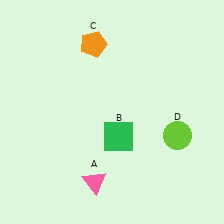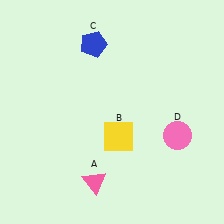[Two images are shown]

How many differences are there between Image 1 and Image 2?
There are 3 differences between the two images.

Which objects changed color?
B changed from green to yellow. C changed from orange to blue. D changed from lime to pink.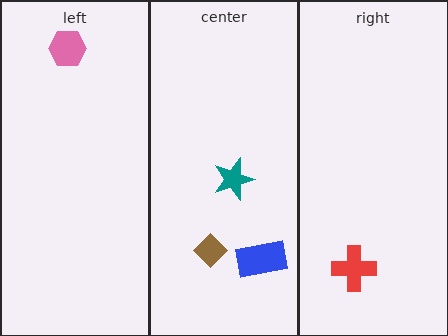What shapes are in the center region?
The brown diamond, the blue rectangle, the teal star.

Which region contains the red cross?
The right region.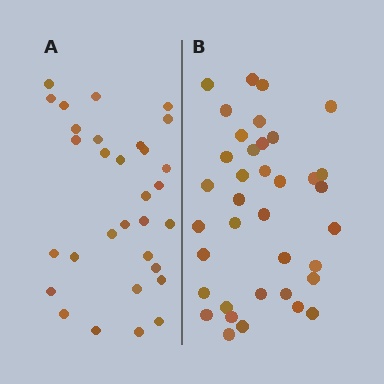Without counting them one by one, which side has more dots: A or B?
Region B (the right region) has more dots.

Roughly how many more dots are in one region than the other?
Region B has about 6 more dots than region A.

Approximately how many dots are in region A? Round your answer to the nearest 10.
About 30 dots. (The exact count is 31, which rounds to 30.)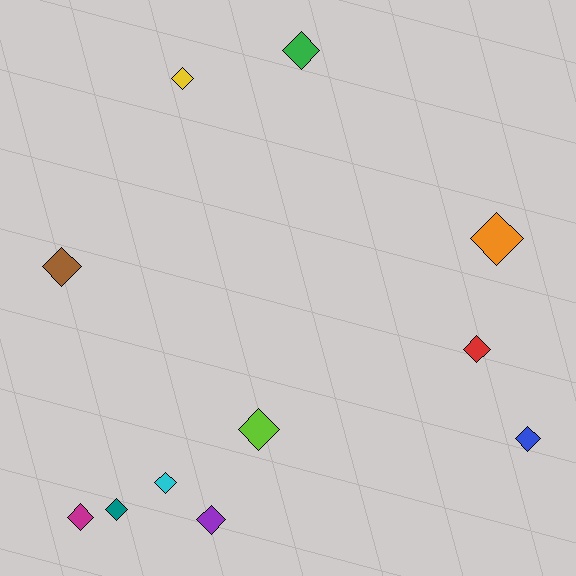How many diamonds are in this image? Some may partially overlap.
There are 11 diamonds.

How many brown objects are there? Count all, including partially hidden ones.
There is 1 brown object.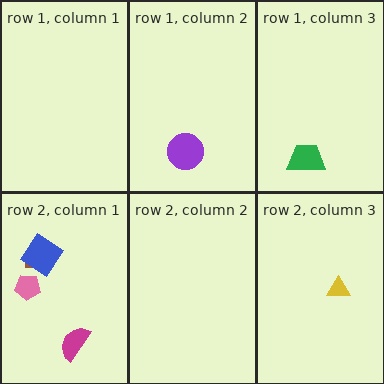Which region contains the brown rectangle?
The row 2, column 1 region.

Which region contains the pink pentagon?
The row 2, column 1 region.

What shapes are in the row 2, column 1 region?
The brown rectangle, the pink pentagon, the magenta semicircle, the blue diamond.